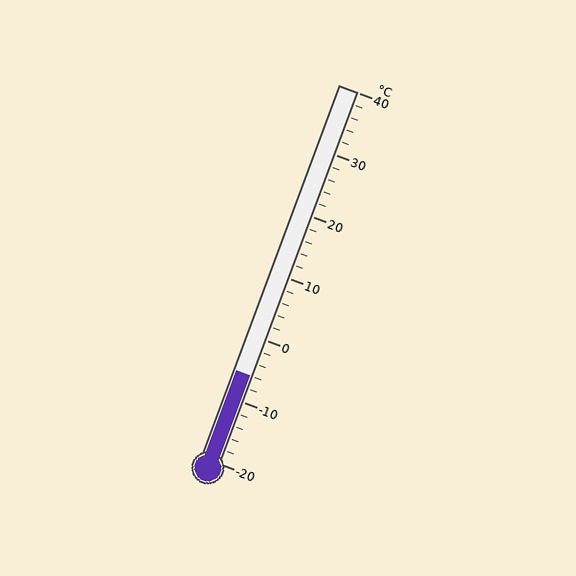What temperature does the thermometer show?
The thermometer shows approximately -6°C.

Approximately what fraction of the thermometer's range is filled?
The thermometer is filled to approximately 25% of its range.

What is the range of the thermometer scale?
The thermometer scale ranges from -20°C to 40°C.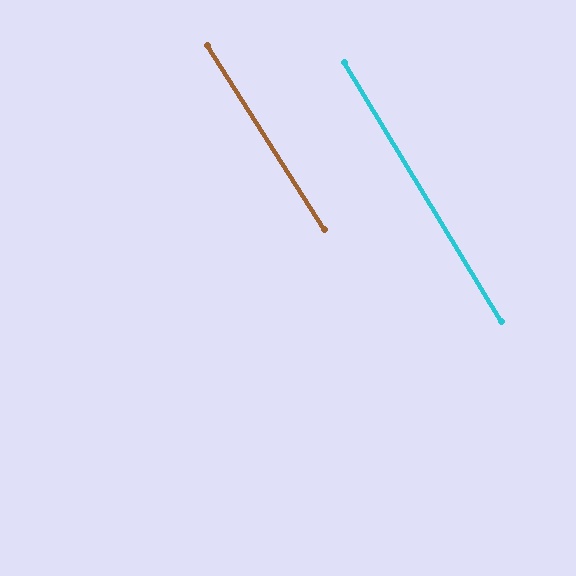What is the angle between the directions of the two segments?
Approximately 1 degree.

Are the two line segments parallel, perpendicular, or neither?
Parallel — their directions differ by only 1.5°.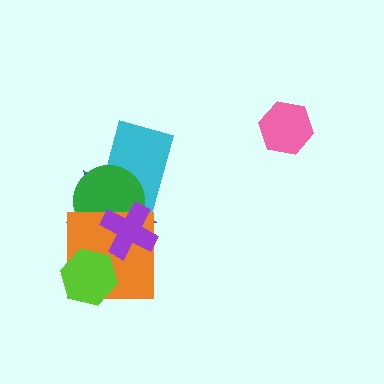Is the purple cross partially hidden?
No, no other shape covers it.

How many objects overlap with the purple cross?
4 objects overlap with the purple cross.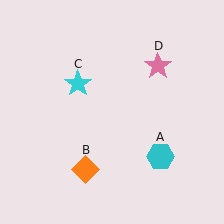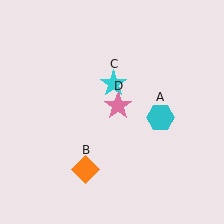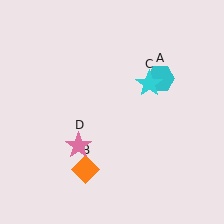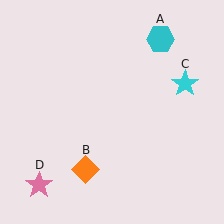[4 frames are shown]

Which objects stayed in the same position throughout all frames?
Orange diamond (object B) remained stationary.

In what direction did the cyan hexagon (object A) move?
The cyan hexagon (object A) moved up.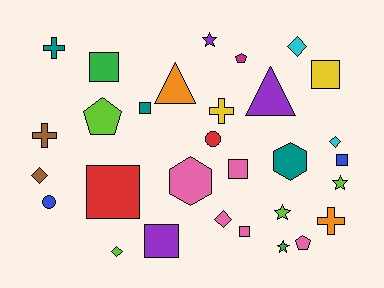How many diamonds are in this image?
There are 5 diamonds.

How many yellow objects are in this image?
There are 2 yellow objects.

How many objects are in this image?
There are 30 objects.